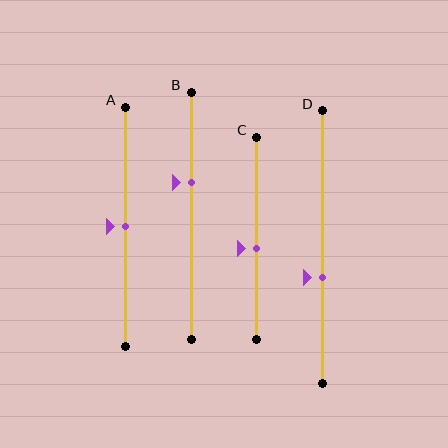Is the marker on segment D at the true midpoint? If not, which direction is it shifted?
No, the marker on segment D is shifted downward by about 11% of the segment length.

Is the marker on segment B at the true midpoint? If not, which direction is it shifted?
No, the marker on segment B is shifted upward by about 14% of the segment length.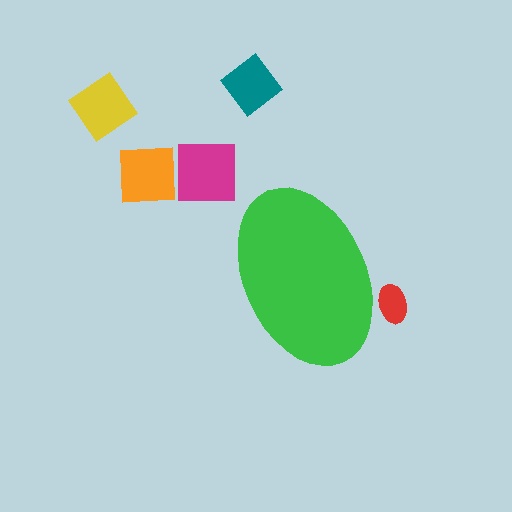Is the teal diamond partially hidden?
No, the teal diamond is fully visible.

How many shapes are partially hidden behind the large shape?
1 shape is partially hidden.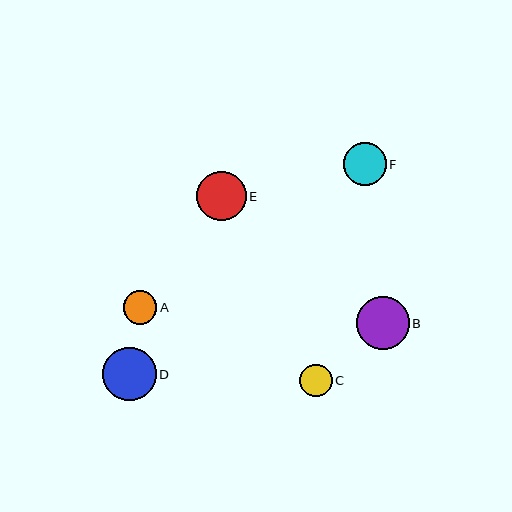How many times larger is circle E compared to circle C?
Circle E is approximately 1.5 times the size of circle C.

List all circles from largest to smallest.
From largest to smallest: D, B, E, F, A, C.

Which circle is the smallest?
Circle C is the smallest with a size of approximately 32 pixels.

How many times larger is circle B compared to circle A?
Circle B is approximately 1.6 times the size of circle A.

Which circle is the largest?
Circle D is the largest with a size of approximately 53 pixels.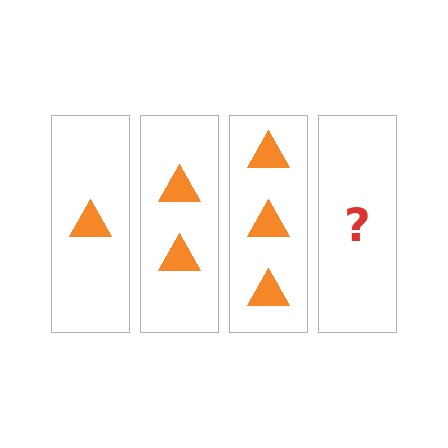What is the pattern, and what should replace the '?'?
The pattern is that each step adds one more triangle. The '?' should be 4 triangles.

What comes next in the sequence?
The next element should be 4 triangles.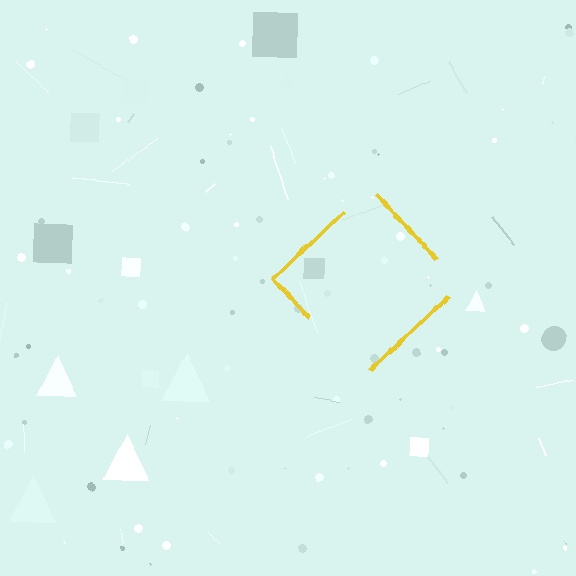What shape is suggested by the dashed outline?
The dashed outline suggests a diamond.